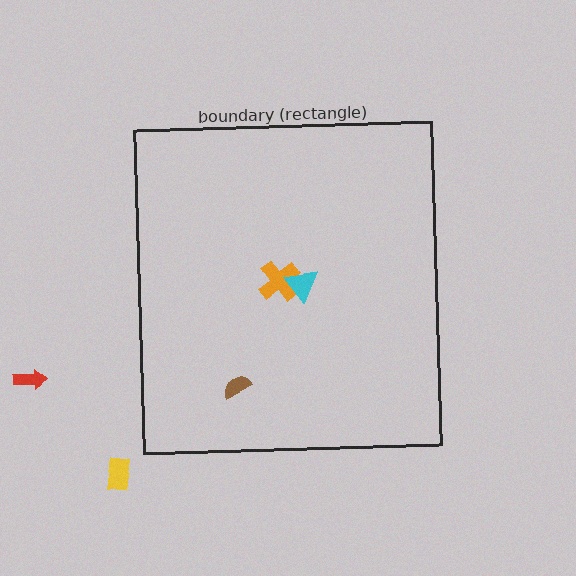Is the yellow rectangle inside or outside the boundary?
Outside.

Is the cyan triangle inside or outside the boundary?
Inside.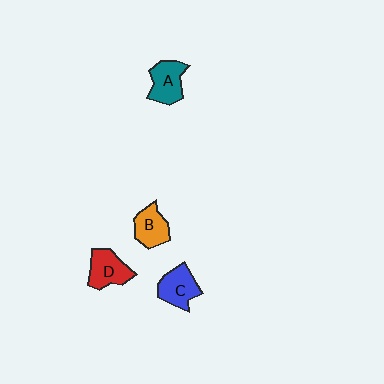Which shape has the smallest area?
Shape B (orange).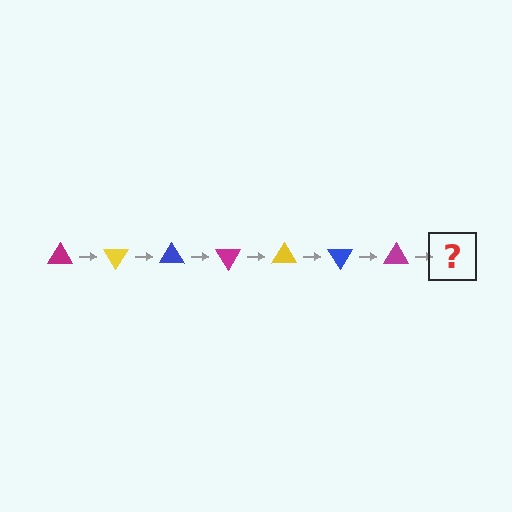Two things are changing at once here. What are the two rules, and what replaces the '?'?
The two rules are that it rotates 60 degrees each step and the color cycles through magenta, yellow, and blue. The '?' should be a yellow triangle, rotated 420 degrees from the start.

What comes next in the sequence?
The next element should be a yellow triangle, rotated 420 degrees from the start.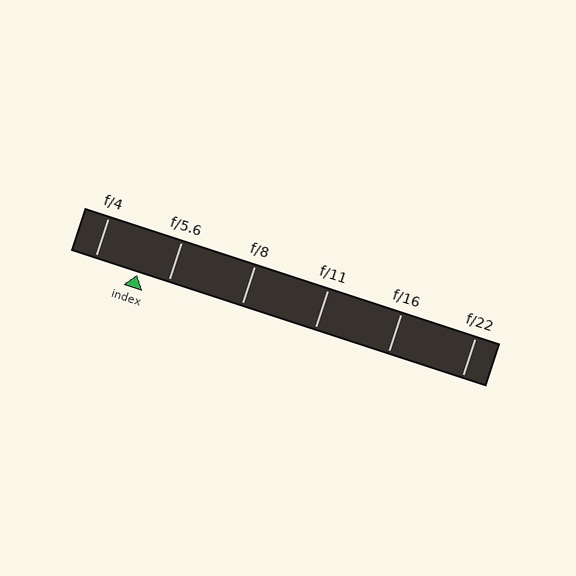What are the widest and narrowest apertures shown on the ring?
The widest aperture shown is f/4 and the narrowest is f/22.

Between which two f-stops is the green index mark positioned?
The index mark is between f/4 and f/5.6.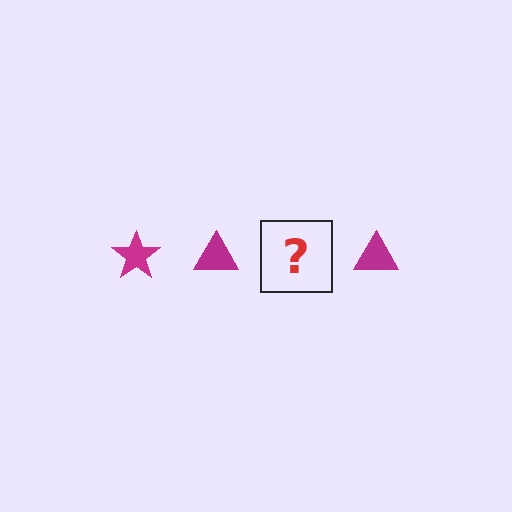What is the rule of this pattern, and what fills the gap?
The rule is that the pattern cycles through star, triangle shapes in magenta. The gap should be filled with a magenta star.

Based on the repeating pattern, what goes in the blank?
The blank should be a magenta star.